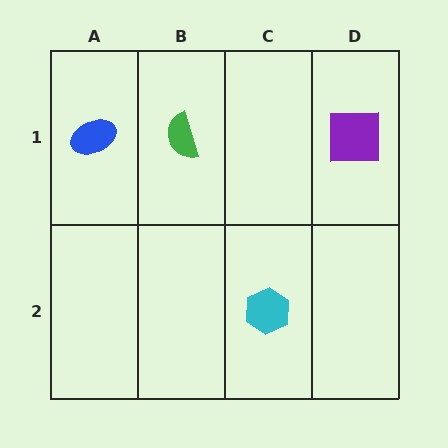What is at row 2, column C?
A cyan hexagon.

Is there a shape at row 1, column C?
No, that cell is empty.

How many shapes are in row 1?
3 shapes.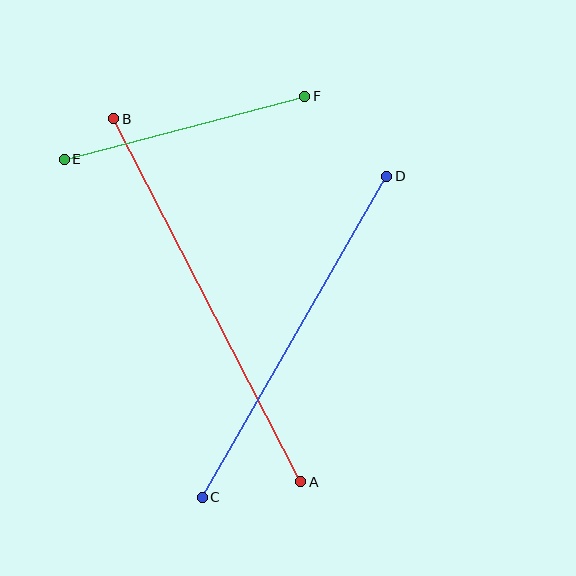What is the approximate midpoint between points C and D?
The midpoint is at approximately (294, 337) pixels.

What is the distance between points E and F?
The distance is approximately 249 pixels.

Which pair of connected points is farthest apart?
Points A and B are farthest apart.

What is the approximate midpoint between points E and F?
The midpoint is at approximately (185, 128) pixels.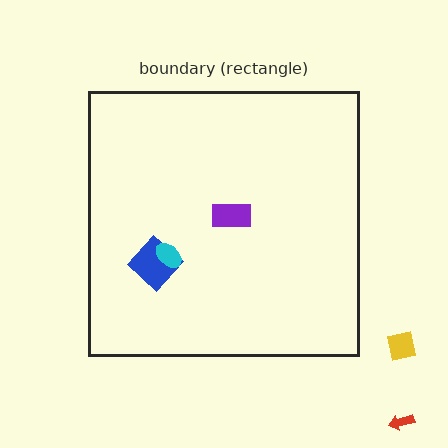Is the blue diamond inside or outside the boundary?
Inside.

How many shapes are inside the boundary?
3 inside, 2 outside.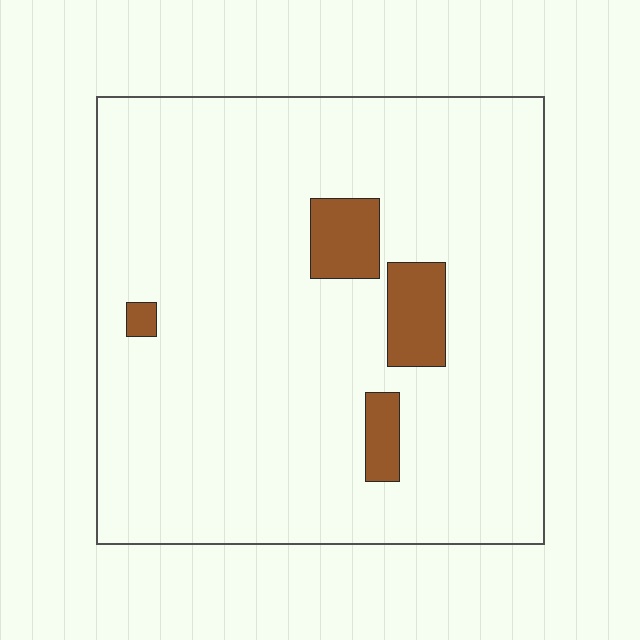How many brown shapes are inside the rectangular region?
4.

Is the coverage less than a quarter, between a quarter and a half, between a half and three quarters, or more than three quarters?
Less than a quarter.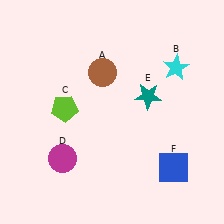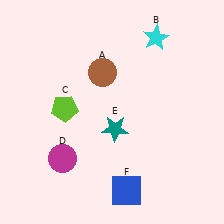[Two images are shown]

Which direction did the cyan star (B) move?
The cyan star (B) moved up.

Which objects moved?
The objects that moved are: the cyan star (B), the teal star (E), the blue square (F).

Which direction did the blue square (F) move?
The blue square (F) moved left.